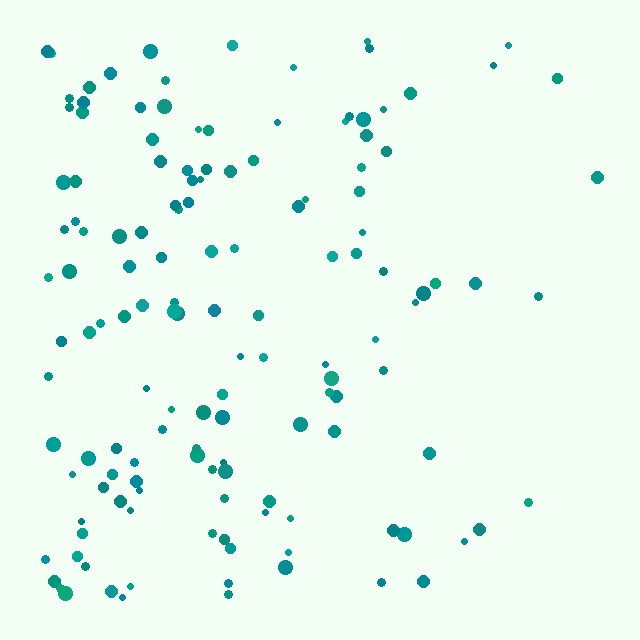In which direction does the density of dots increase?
From right to left, with the left side densest.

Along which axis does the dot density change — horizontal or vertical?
Horizontal.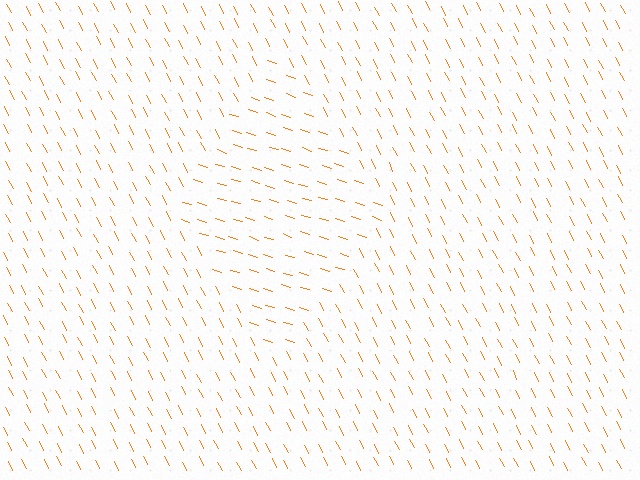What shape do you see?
I see a diamond.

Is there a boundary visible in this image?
Yes, there is a texture boundary formed by a change in line orientation.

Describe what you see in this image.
The image is filled with small orange line segments. A diamond region in the image has lines oriented differently from the surrounding lines, creating a visible texture boundary.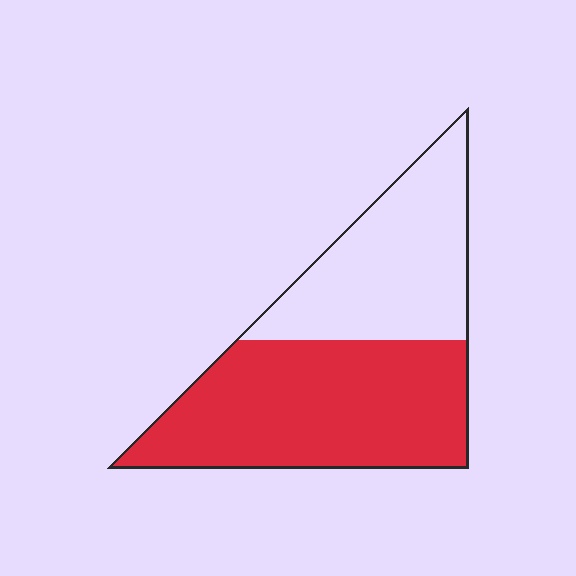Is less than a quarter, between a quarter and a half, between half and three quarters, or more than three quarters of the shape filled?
Between half and three quarters.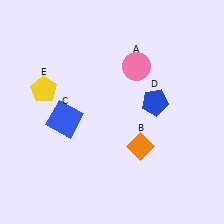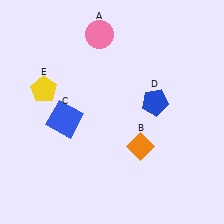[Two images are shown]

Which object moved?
The pink circle (A) moved left.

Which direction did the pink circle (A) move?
The pink circle (A) moved left.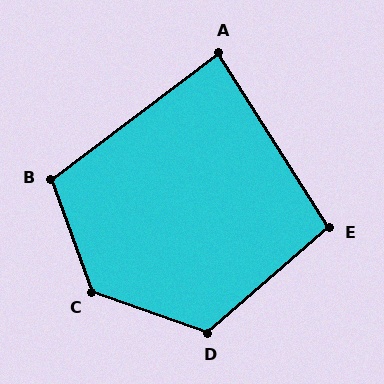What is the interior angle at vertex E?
Approximately 99 degrees (obtuse).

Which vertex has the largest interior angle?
C, at approximately 129 degrees.